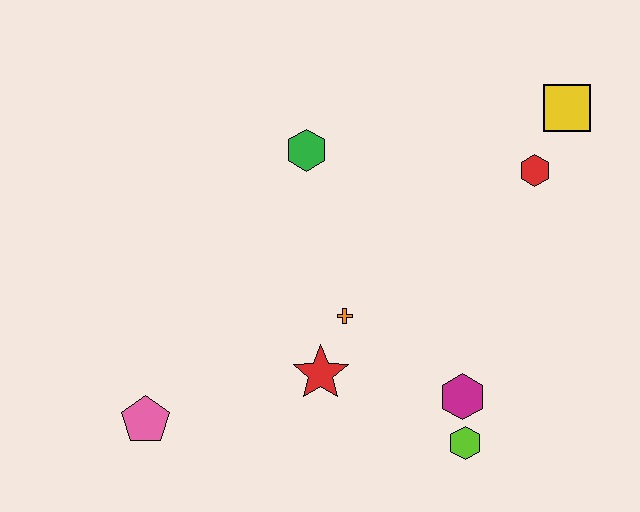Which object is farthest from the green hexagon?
The lime hexagon is farthest from the green hexagon.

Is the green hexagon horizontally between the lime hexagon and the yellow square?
No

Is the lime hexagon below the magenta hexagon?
Yes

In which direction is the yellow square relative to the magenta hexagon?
The yellow square is above the magenta hexagon.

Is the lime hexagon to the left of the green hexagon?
No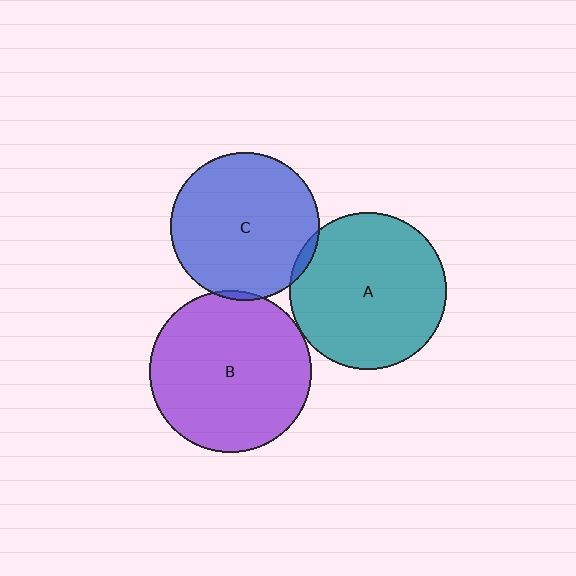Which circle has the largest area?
Circle B (purple).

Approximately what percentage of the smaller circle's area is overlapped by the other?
Approximately 5%.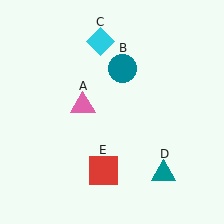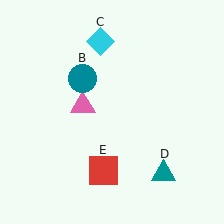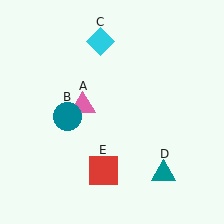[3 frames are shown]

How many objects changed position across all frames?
1 object changed position: teal circle (object B).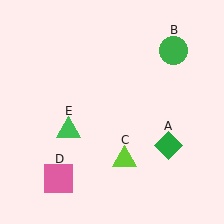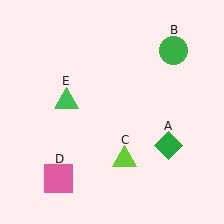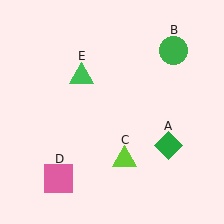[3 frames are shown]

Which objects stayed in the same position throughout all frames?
Green diamond (object A) and green circle (object B) and lime triangle (object C) and pink square (object D) remained stationary.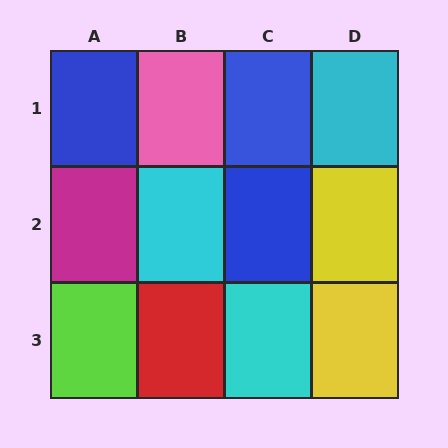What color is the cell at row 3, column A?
Lime.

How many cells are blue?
3 cells are blue.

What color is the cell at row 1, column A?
Blue.